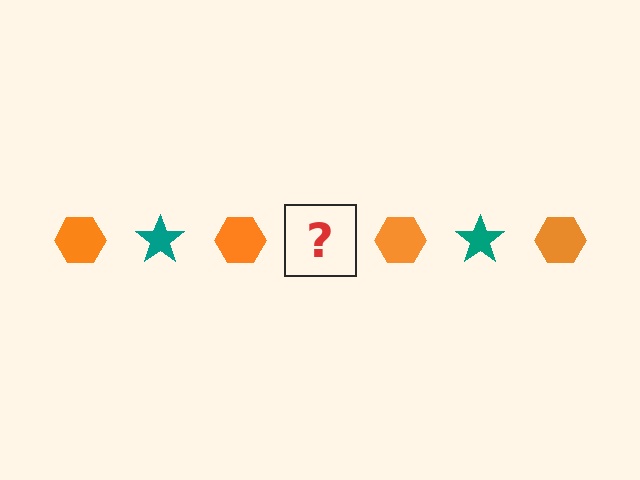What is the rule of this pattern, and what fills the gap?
The rule is that the pattern alternates between orange hexagon and teal star. The gap should be filled with a teal star.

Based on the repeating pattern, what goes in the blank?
The blank should be a teal star.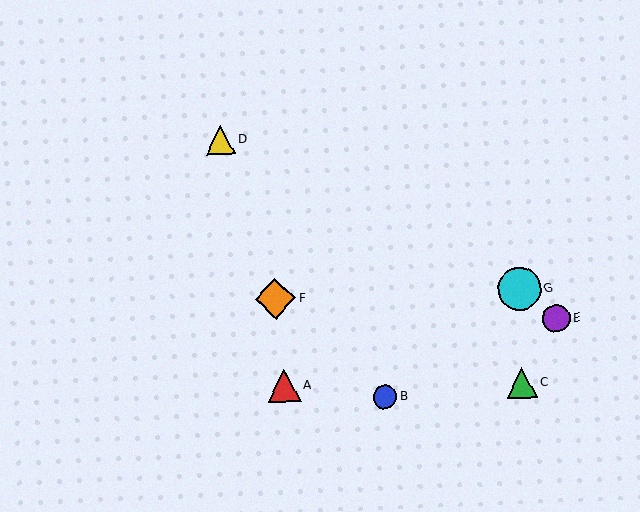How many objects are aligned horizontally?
2 objects (F, G) are aligned horizontally.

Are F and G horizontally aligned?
Yes, both are at y≈299.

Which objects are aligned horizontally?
Objects F, G are aligned horizontally.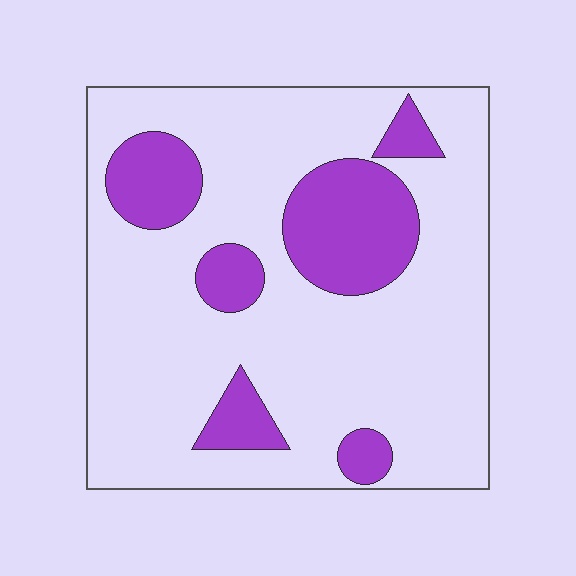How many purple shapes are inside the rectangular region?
6.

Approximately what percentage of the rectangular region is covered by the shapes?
Approximately 20%.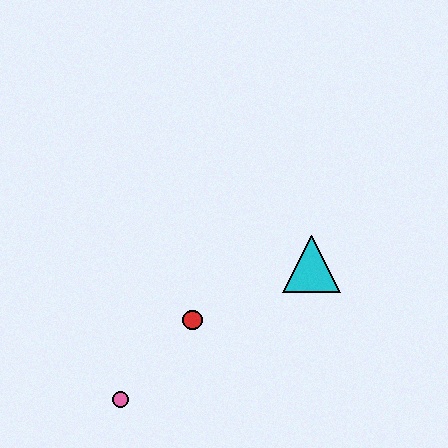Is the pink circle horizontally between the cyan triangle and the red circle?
No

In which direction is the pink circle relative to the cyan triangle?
The pink circle is to the left of the cyan triangle.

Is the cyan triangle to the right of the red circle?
Yes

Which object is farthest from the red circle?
The cyan triangle is farthest from the red circle.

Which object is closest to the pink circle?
The red circle is closest to the pink circle.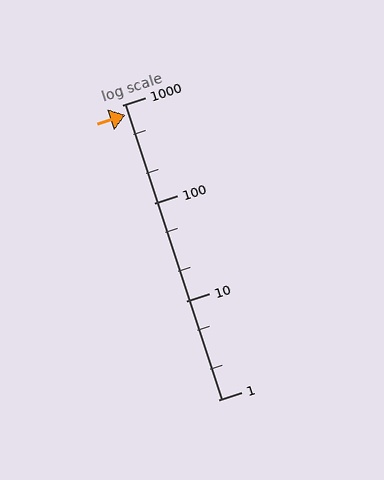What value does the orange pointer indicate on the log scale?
The pointer indicates approximately 800.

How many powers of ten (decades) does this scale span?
The scale spans 3 decades, from 1 to 1000.